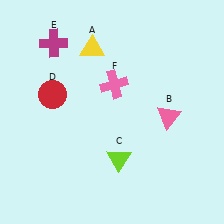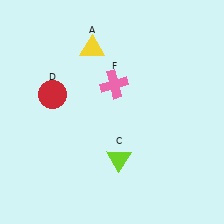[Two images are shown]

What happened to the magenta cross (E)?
The magenta cross (E) was removed in Image 2. It was in the top-left area of Image 1.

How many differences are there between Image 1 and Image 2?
There are 2 differences between the two images.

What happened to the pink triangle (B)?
The pink triangle (B) was removed in Image 2. It was in the bottom-right area of Image 1.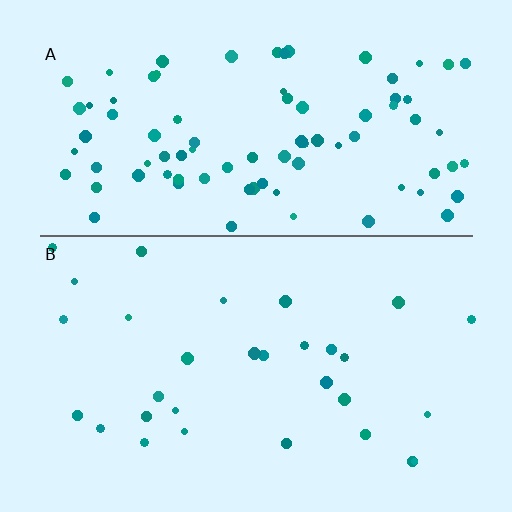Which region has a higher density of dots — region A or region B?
A (the top).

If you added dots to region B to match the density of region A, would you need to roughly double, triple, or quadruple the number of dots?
Approximately triple.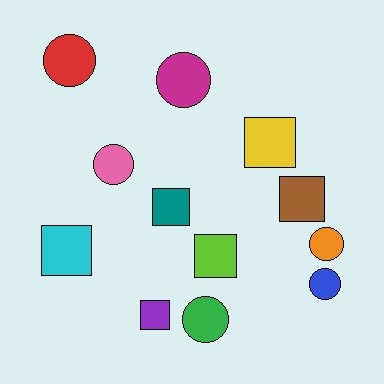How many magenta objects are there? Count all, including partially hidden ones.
There is 1 magenta object.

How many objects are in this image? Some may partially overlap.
There are 12 objects.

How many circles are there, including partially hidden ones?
There are 6 circles.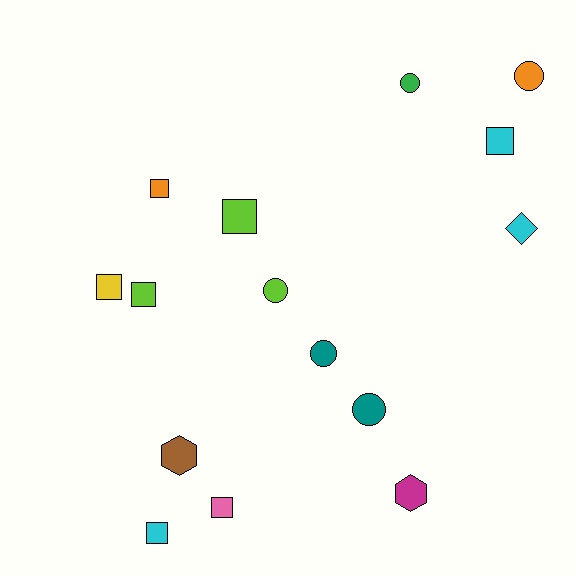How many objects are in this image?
There are 15 objects.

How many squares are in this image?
There are 7 squares.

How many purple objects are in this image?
There are no purple objects.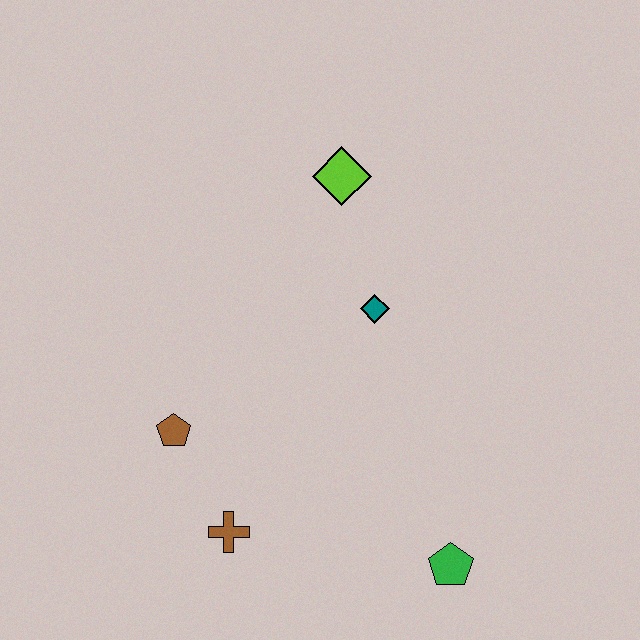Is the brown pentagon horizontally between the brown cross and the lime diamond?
No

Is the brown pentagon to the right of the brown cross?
No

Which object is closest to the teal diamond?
The lime diamond is closest to the teal diamond.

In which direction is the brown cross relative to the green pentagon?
The brown cross is to the left of the green pentagon.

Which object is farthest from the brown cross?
The lime diamond is farthest from the brown cross.